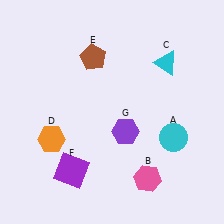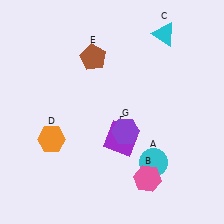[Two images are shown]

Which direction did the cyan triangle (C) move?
The cyan triangle (C) moved up.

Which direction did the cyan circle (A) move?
The cyan circle (A) moved down.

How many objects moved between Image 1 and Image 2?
3 objects moved between the two images.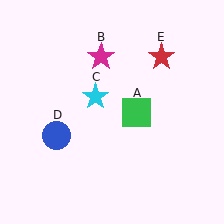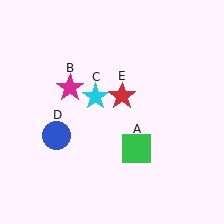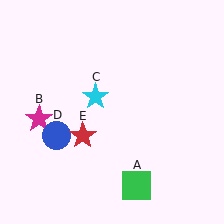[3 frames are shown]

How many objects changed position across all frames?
3 objects changed position: green square (object A), magenta star (object B), red star (object E).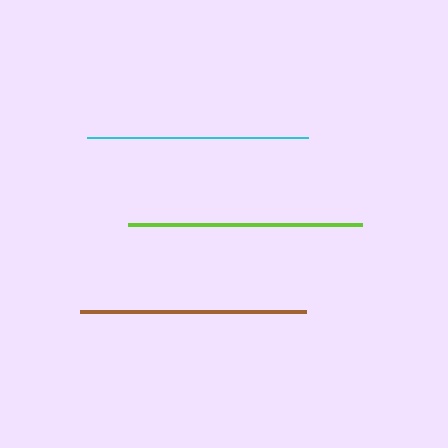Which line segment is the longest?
The lime line is the longest at approximately 234 pixels.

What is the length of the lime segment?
The lime segment is approximately 234 pixels long.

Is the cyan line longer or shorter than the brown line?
The brown line is longer than the cyan line.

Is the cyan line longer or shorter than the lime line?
The lime line is longer than the cyan line.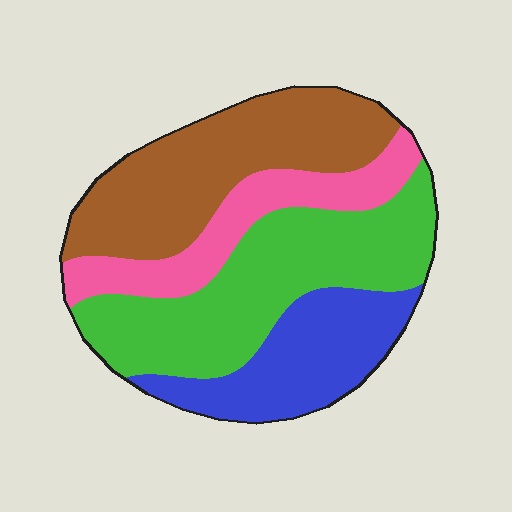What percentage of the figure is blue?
Blue takes up about one fifth (1/5) of the figure.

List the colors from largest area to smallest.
From largest to smallest: green, brown, blue, pink.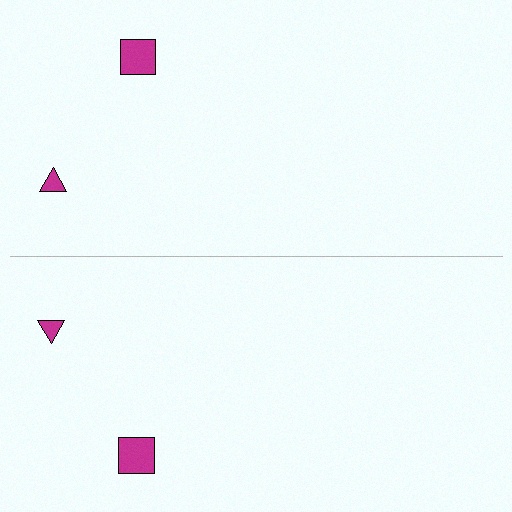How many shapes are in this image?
There are 4 shapes in this image.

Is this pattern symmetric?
Yes, this pattern has bilateral (reflection) symmetry.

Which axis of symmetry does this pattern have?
The pattern has a horizontal axis of symmetry running through the center of the image.